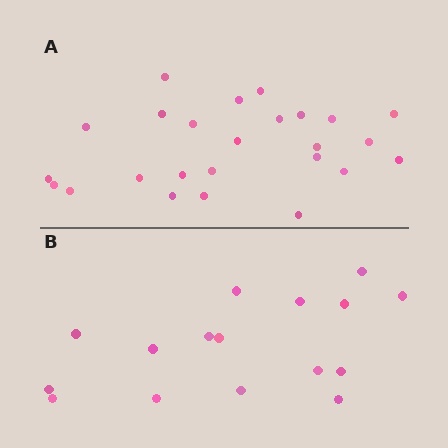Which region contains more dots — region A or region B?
Region A (the top region) has more dots.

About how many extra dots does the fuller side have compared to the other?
Region A has roughly 8 or so more dots than region B.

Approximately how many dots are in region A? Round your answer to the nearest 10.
About 20 dots. (The exact count is 25, which rounds to 20.)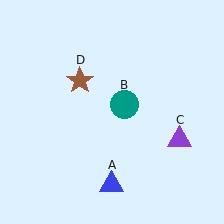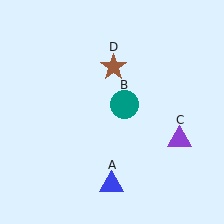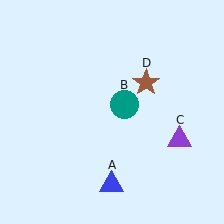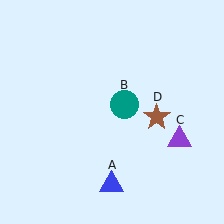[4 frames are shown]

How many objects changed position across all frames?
1 object changed position: brown star (object D).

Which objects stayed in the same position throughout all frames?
Blue triangle (object A) and teal circle (object B) and purple triangle (object C) remained stationary.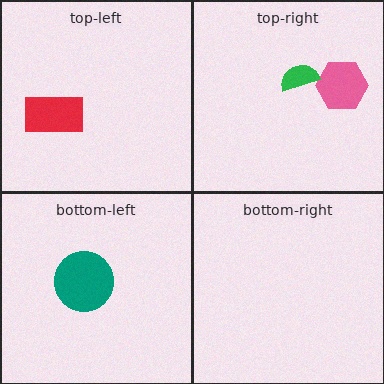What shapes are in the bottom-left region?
The teal circle.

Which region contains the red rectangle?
The top-left region.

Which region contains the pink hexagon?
The top-right region.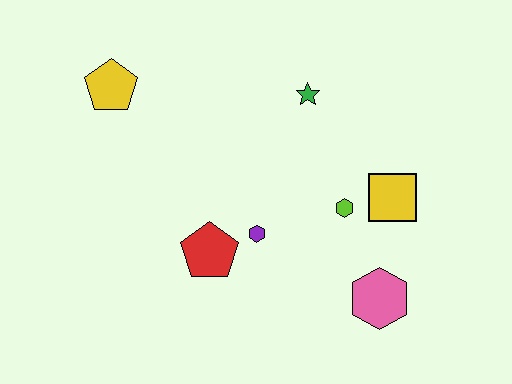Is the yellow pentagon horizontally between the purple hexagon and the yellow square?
No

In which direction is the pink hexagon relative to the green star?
The pink hexagon is below the green star.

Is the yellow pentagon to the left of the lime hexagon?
Yes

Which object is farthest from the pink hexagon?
The yellow pentagon is farthest from the pink hexagon.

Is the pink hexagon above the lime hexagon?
No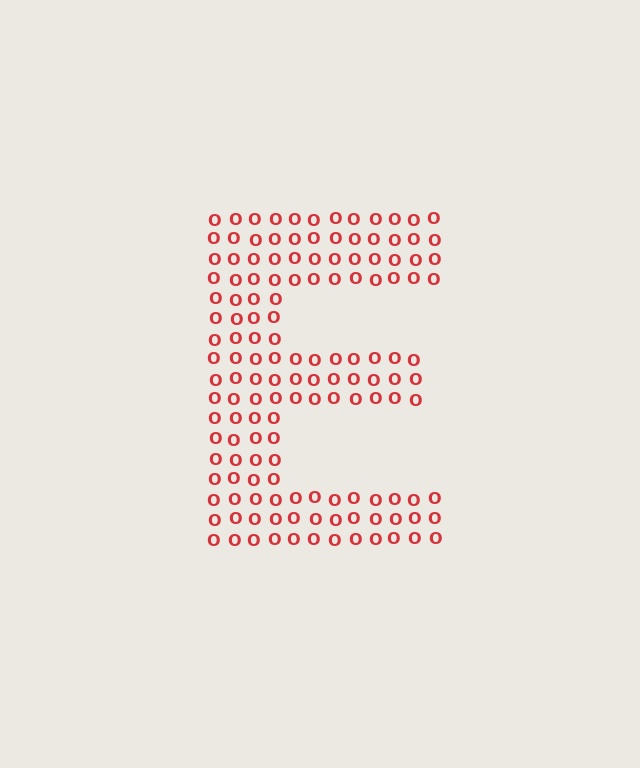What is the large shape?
The large shape is the letter E.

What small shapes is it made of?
It is made of small letter O's.